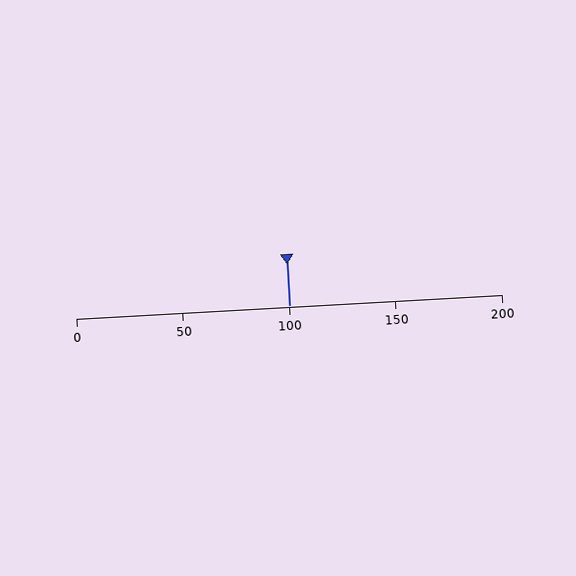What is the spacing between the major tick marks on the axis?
The major ticks are spaced 50 apart.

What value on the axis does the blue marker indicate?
The marker indicates approximately 100.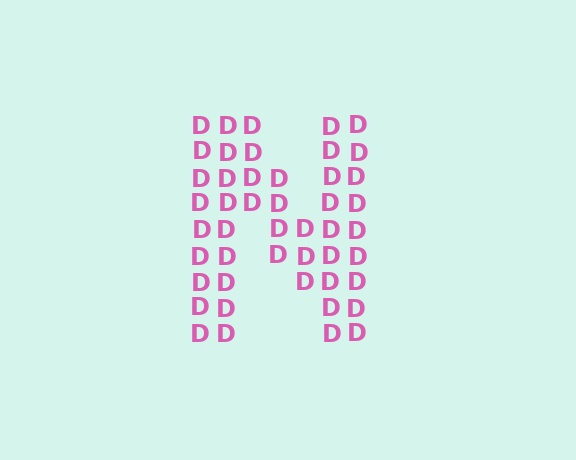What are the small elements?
The small elements are letter D's.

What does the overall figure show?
The overall figure shows the letter N.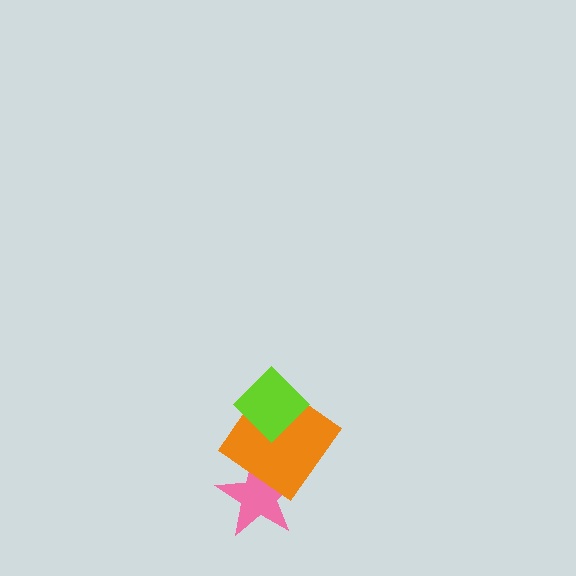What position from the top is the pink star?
The pink star is 3rd from the top.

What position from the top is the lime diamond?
The lime diamond is 1st from the top.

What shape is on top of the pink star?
The orange diamond is on top of the pink star.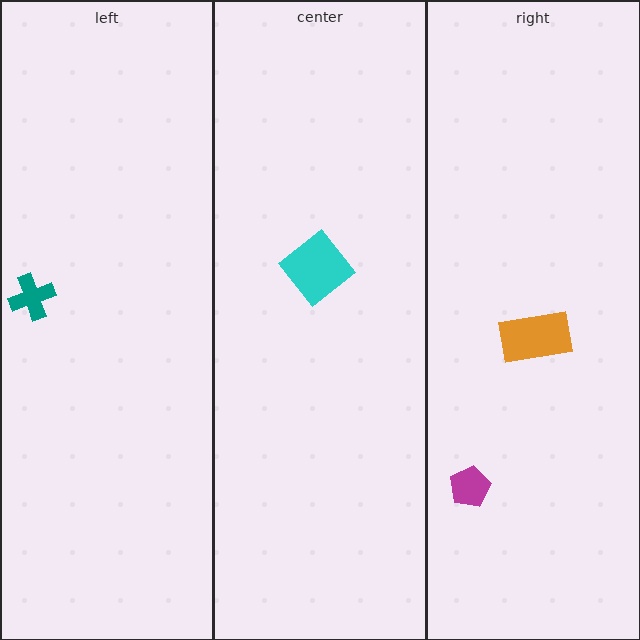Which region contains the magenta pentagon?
The right region.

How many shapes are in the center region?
1.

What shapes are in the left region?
The teal cross.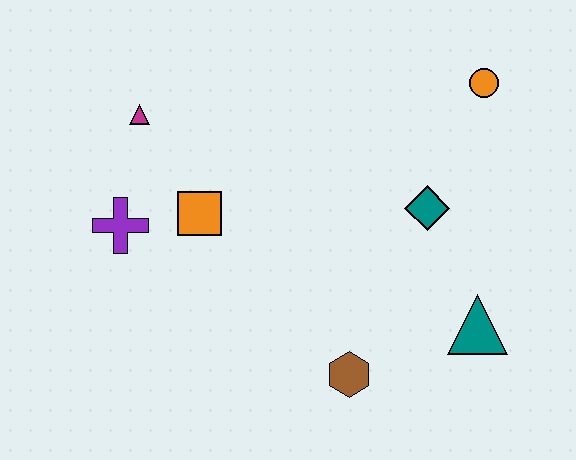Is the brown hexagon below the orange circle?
Yes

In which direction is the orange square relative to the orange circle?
The orange square is to the left of the orange circle.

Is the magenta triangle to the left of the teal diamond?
Yes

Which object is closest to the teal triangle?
The teal diamond is closest to the teal triangle.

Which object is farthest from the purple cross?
The orange circle is farthest from the purple cross.